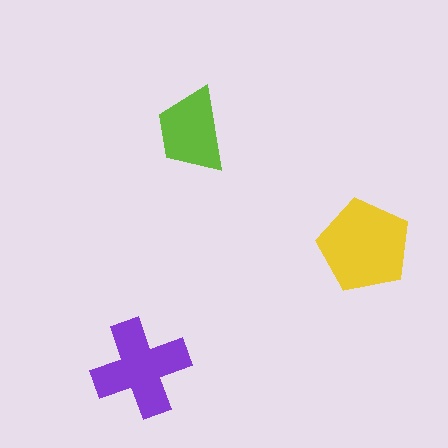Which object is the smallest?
The lime trapezoid.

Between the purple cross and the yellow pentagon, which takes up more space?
The yellow pentagon.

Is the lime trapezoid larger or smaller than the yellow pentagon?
Smaller.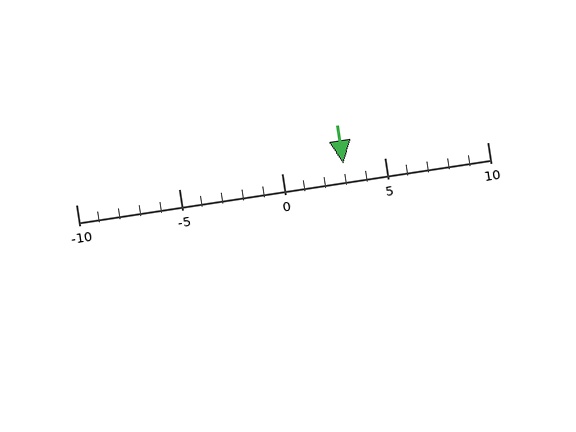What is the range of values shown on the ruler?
The ruler shows values from -10 to 10.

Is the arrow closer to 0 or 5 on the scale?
The arrow is closer to 5.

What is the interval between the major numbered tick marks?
The major tick marks are spaced 5 units apart.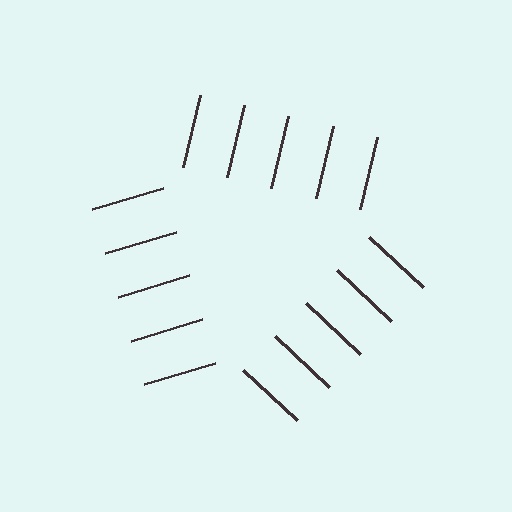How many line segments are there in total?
15 — 5 along each of the 3 edges.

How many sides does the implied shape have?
3 sides — the line-ends trace a triangle.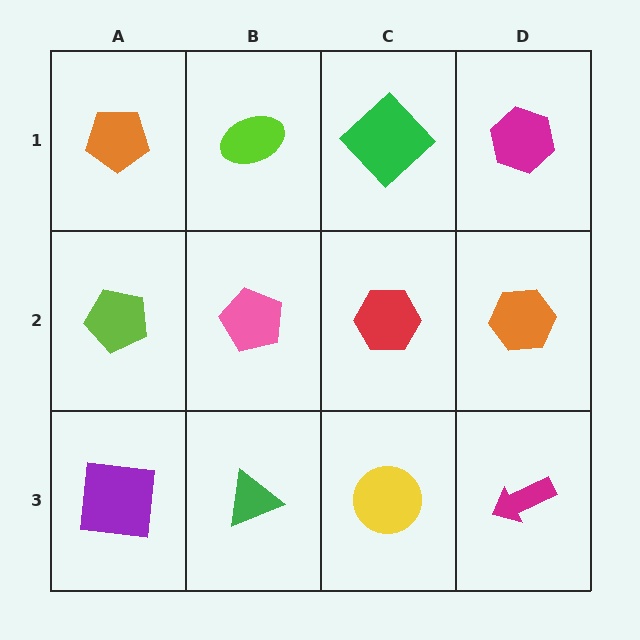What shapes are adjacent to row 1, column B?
A pink pentagon (row 2, column B), an orange pentagon (row 1, column A), a green diamond (row 1, column C).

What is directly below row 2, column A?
A purple square.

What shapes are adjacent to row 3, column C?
A red hexagon (row 2, column C), a green triangle (row 3, column B), a magenta arrow (row 3, column D).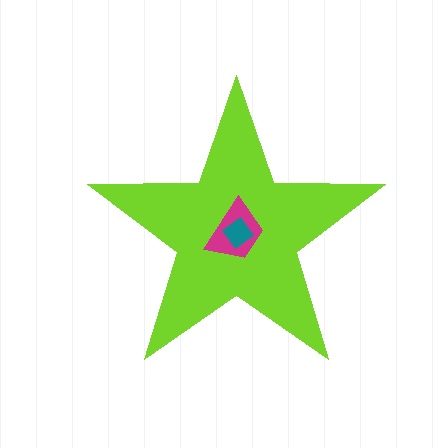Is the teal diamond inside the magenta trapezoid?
Yes.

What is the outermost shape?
The lime star.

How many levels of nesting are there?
3.